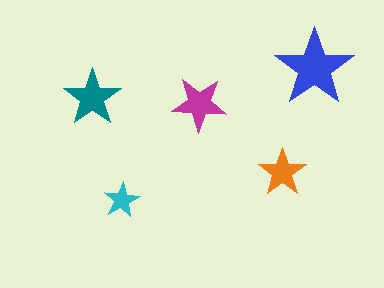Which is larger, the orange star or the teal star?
The teal one.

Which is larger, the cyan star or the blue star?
The blue one.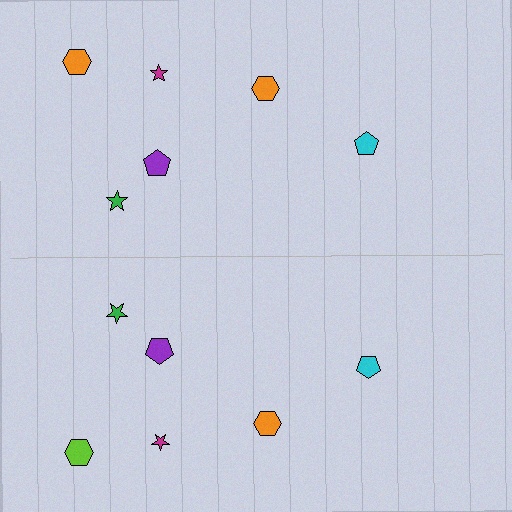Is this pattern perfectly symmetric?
No, the pattern is not perfectly symmetric. The lime hexagon on the bottom side breaks the symmetry — its mirror counterpart is orange.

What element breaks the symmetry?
The lime hexagon on the bottom side breaks the symmetry — its mirror counterpart is orange.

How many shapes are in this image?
There are 12 shapes in this image.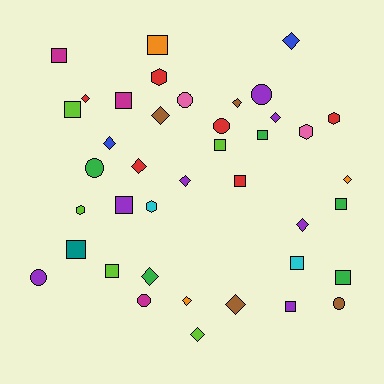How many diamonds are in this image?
There are 14 diamonds.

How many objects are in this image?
There are 40 objects.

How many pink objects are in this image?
There are 2 pink objects.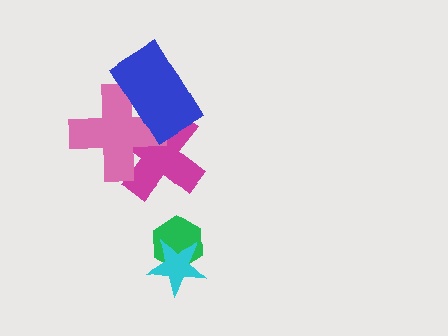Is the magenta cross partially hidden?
Yes, it is partially covered by another shape.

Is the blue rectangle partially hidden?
No, no other shape covers it.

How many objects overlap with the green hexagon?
1 object overlaps with the green hexagon.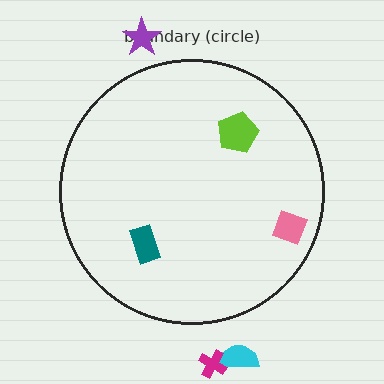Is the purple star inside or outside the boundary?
Outside.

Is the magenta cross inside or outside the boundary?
Outside.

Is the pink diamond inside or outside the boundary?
Inside.